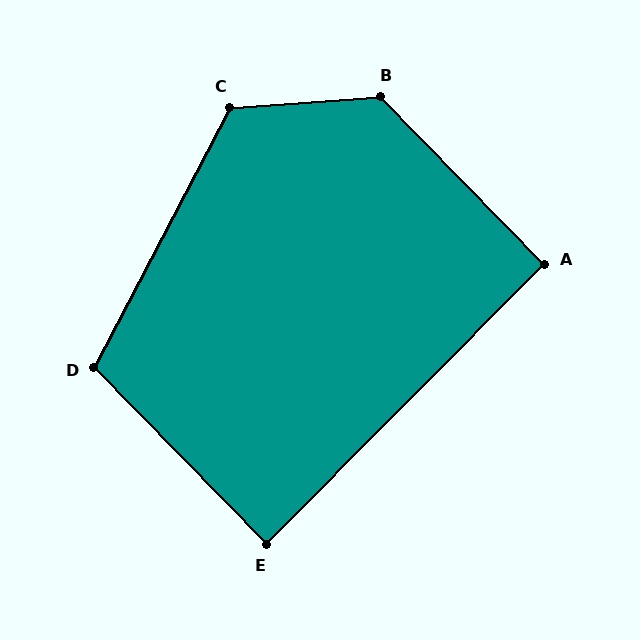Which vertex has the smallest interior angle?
E, at approximately 89 degrees.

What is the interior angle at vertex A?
Approximately 91 degrees (approximately right).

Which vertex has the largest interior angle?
B, at approximately 130 degrees.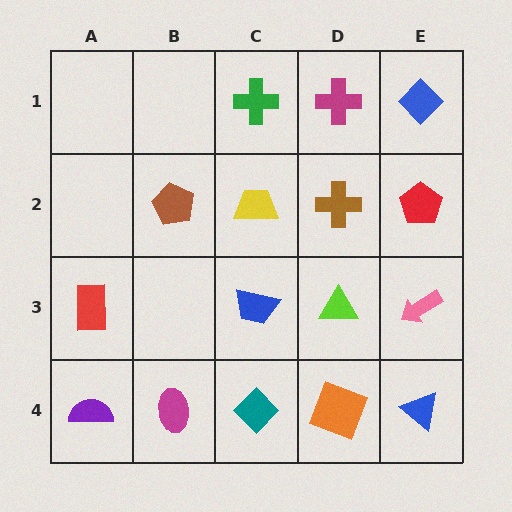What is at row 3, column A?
A red rectangle.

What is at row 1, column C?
A green cross.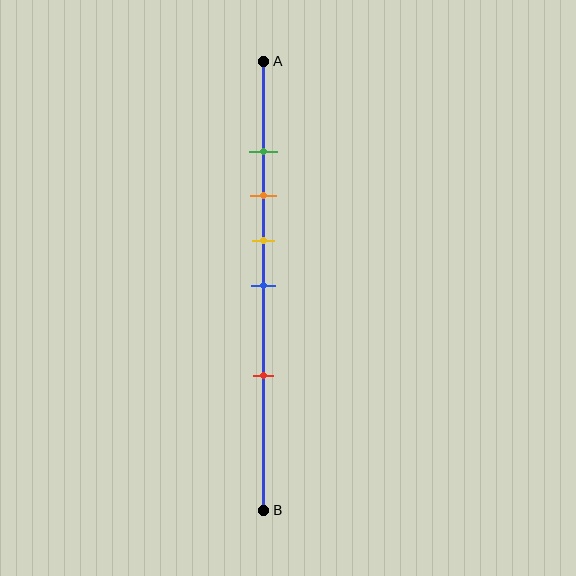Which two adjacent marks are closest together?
The green and orange marks are the closest adjacent pair.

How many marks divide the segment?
There are 5 marks dividing the segment.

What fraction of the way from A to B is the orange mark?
The orange mark is approximately 30% (0.3) of the way from A to B.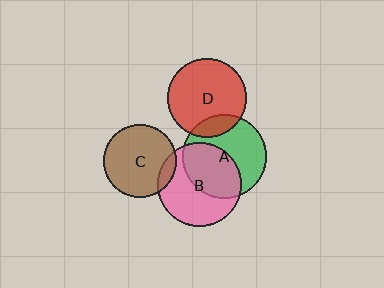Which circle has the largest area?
Circle B (pink).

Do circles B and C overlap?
Yes.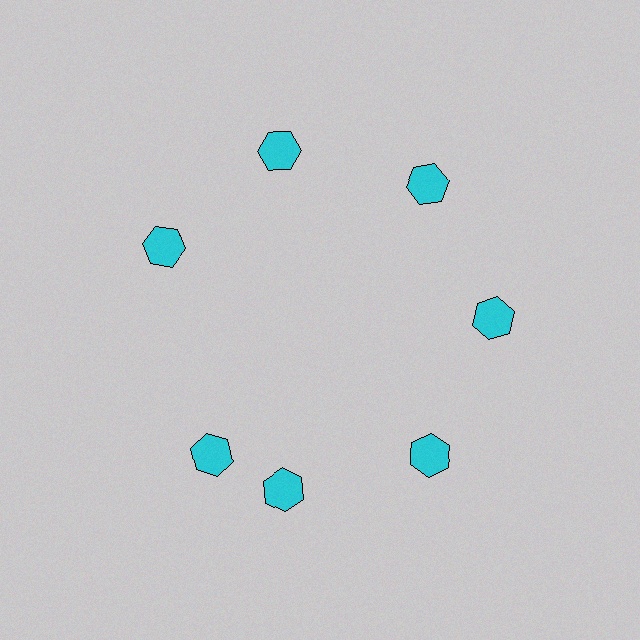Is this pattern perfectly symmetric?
No. The 7 cyan hexagons are arranged in a ring, but one element near the 8 o'clock position is rotated out of alignment along the ring, breaking the 7-fold rotational symmetry.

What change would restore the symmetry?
The symmetry would be restored by rotating it back into even spacing with its neighbors so that all 7 hexagons sit at equal angles and equal distance from the center.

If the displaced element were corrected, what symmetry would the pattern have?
It would have 7-fold rotational symmetry — the pattern would map onto itself every 51 degrees.